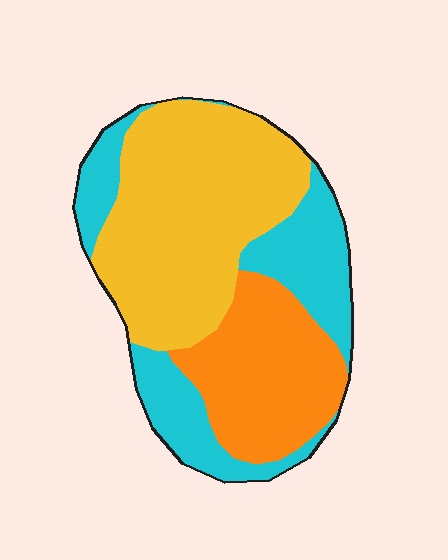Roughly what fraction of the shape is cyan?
Cyan takes up between a quarter and a half of the shape.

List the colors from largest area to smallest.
From largest to smallest: yellow, cyan, orange.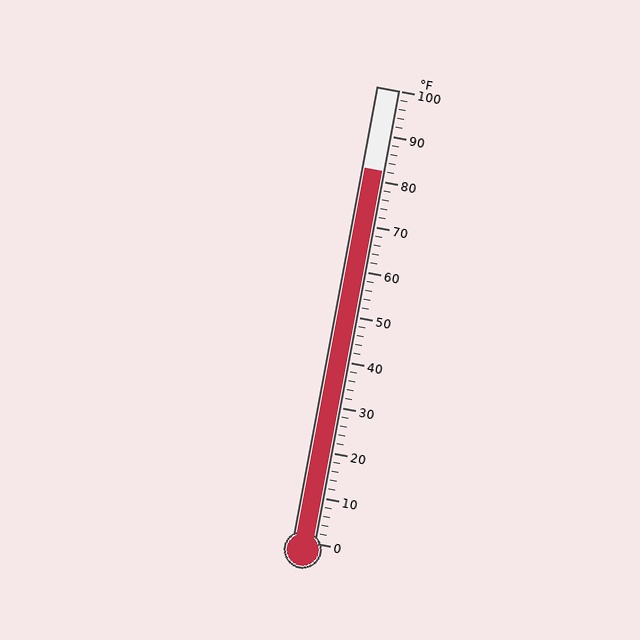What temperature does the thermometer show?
The thermometer shows approximately 82°F.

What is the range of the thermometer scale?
The thermometer scale ranges from 0°F to 100°F.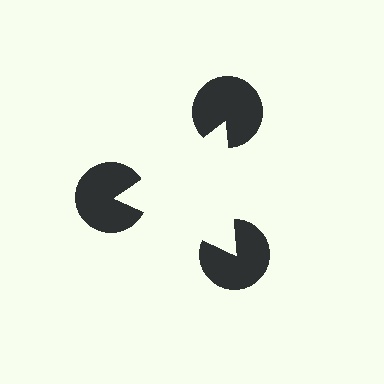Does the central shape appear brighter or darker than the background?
It typically appears slightly brighter than the background, even though no actual brightness change is drawn.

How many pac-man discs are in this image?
There are 3 — one at each vertex of the illusory triangle.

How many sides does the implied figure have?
3 sides.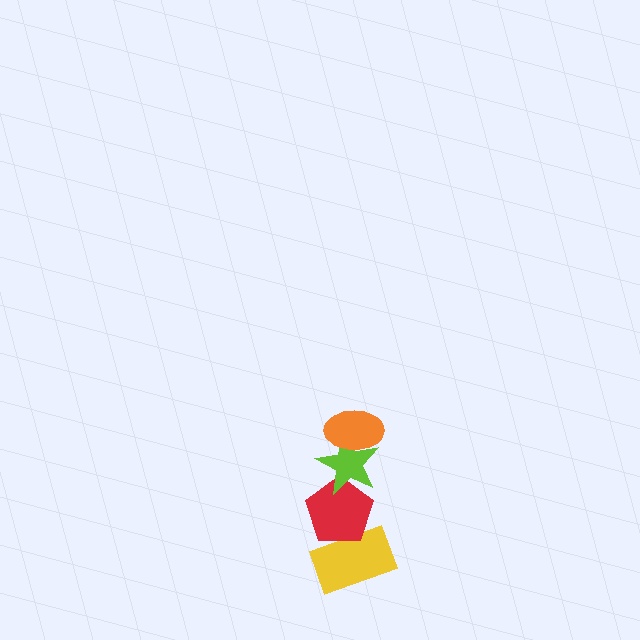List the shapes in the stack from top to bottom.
From top to bottom: the orange ellipse, the lime star, the red pentagon, the yellow rectangle.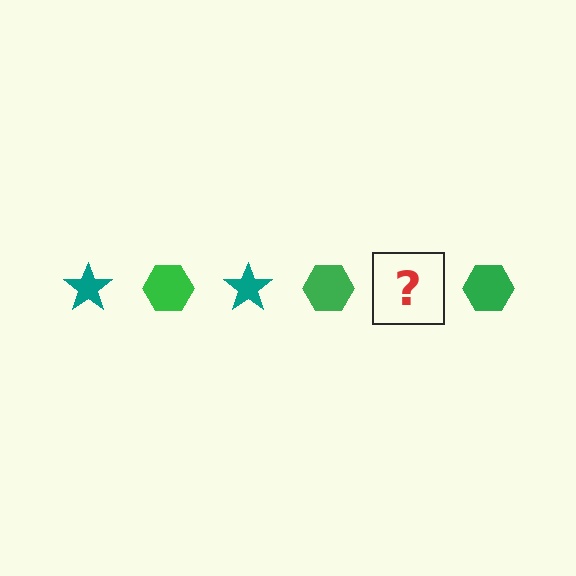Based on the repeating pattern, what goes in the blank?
The blank should be a teal star.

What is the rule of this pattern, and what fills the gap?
The rule is that the pattern alternates between teal star and green hexagon. The gap should be filled with a teal star.